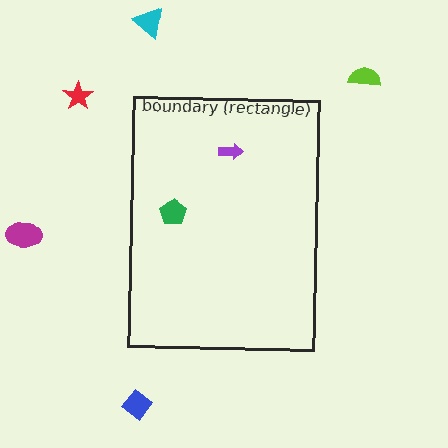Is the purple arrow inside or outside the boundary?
Inside.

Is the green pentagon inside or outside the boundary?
Inside.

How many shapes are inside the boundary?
2 inside, 5 outside.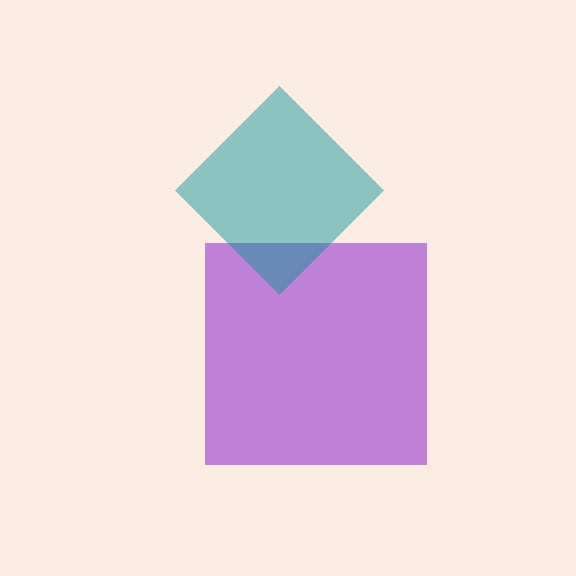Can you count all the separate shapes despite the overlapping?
Yes, there are 2 separate shapes.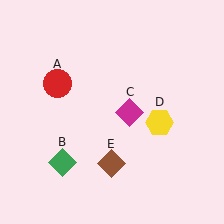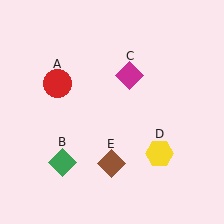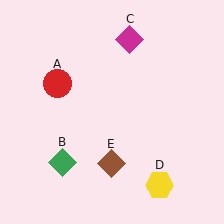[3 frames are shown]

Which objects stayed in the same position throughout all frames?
Red circle (object A) and green diamond (object B) and brown diamond (object E) remained stationary.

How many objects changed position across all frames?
2 objects changed position: magenta diamond (object C), yellow hexagon (object D).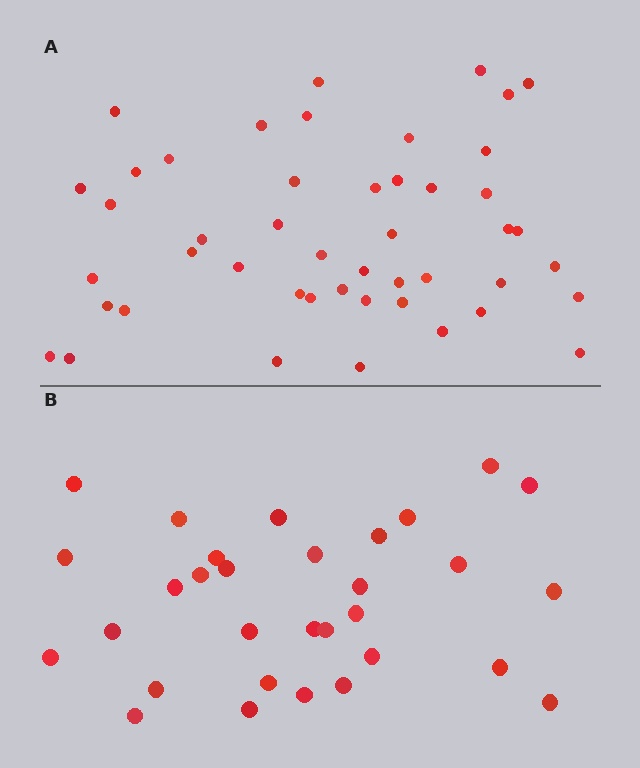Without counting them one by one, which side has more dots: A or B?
Region A (the top region) has more dots.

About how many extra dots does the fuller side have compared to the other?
Region A has approximately 15 more dots than region B.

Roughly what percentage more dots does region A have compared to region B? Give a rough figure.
About 50% more.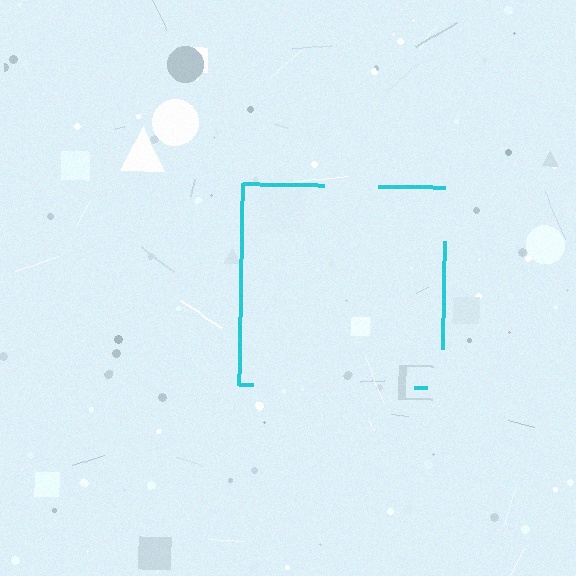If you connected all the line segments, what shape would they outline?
They would outline a square.